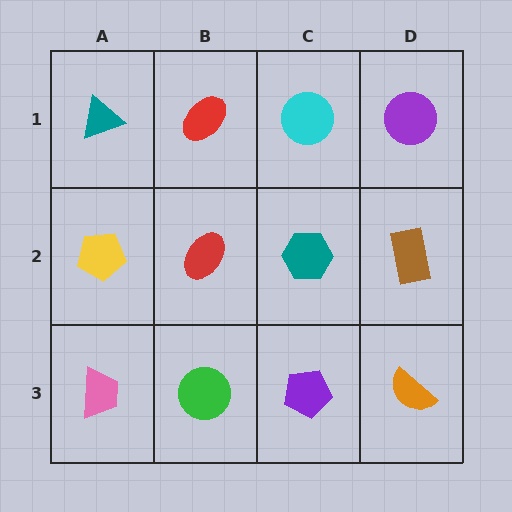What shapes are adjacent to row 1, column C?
A teal hexagon (row 2, column C), a red ellipse (row 1, column B), a purple circle (row 1, column D).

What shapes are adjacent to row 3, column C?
A teal hexagon (row 2, column C), a green circle (row 3, column B), an orange semicircle (row 3, column D).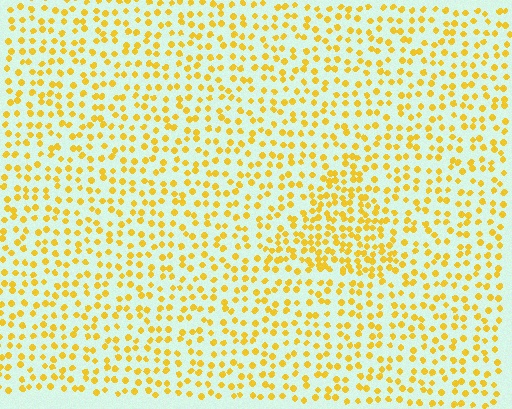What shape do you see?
I see a triangle.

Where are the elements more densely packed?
The elements are more densely packed inside the triangle boundary.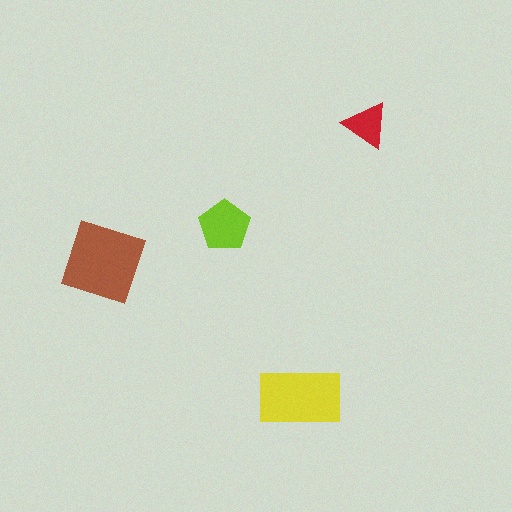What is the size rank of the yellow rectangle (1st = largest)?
2nd.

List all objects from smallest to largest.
The red triangle, the lime pentagon, the yellow rectangle, the brown square.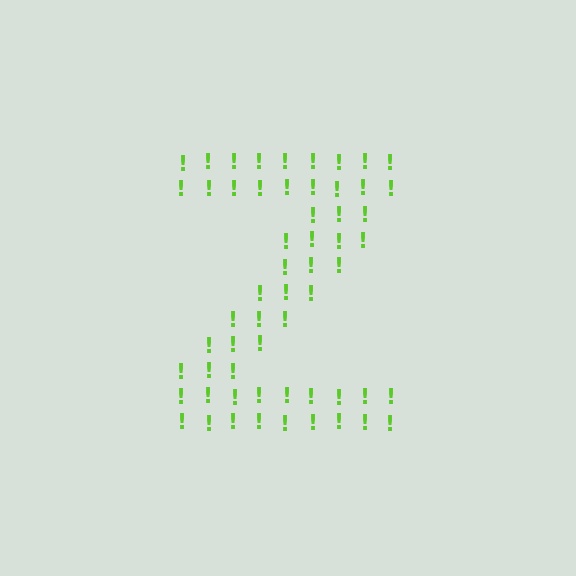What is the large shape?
The large shape is the letter Z.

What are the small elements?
The small elements are exclamation marks.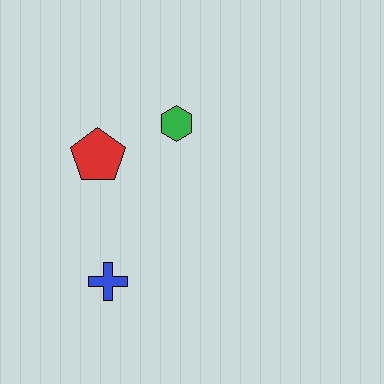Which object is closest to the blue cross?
The red pentagon is closest to the blue cross.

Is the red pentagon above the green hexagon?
No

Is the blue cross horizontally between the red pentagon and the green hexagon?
Yes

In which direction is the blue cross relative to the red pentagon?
The blue cross is below the red pentagon.